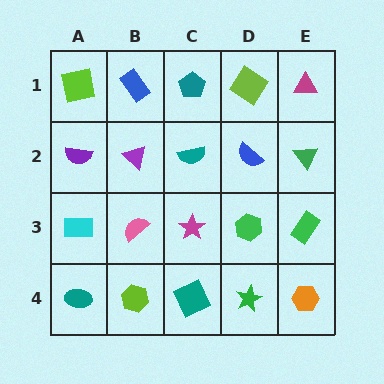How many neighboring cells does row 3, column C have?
4.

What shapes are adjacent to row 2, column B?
A blue rectangle (row 1, column B), a pink semicircle (row 3, column B), a purple semicircle (row 2, column A), a teal semicircle (row 2, column C).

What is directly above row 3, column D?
A blue semicircle.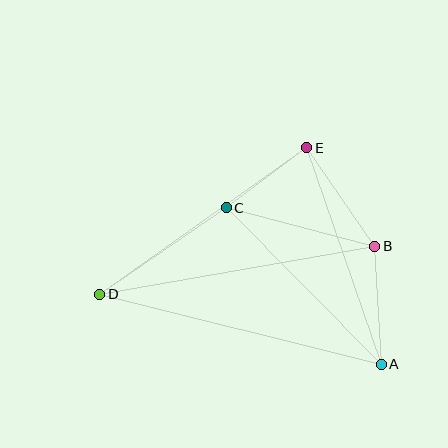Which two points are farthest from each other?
Points A and D are farthest from each other.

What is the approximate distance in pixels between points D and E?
The distance between D and E is approximately 254 pixels.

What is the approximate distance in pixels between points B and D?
The distance between B and D is approximately 279 pixels.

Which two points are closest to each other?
Points C and E are closest to each other.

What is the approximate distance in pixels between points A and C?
The distance between A and C is approximately 220 pixels.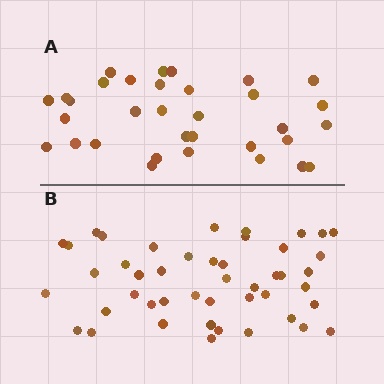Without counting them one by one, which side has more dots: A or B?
Region B (the bottom region) has more dots.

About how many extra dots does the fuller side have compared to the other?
Region B has approximately 15 more dots than region A.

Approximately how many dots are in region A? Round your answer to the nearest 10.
About 30 dots. (The exact count is 33, which rounds to 30.)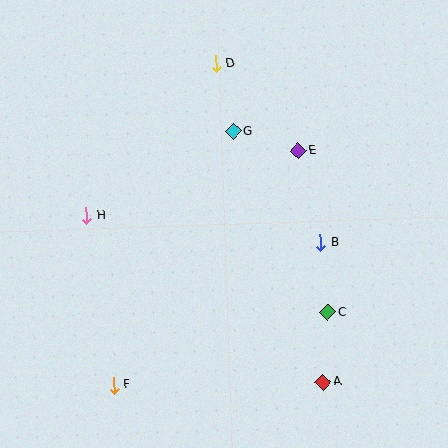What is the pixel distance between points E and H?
The distance between E and H is 222 pixels.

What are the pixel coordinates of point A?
Point A is at (323, 382).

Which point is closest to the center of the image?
Point G at (233, 131) is closest to the center.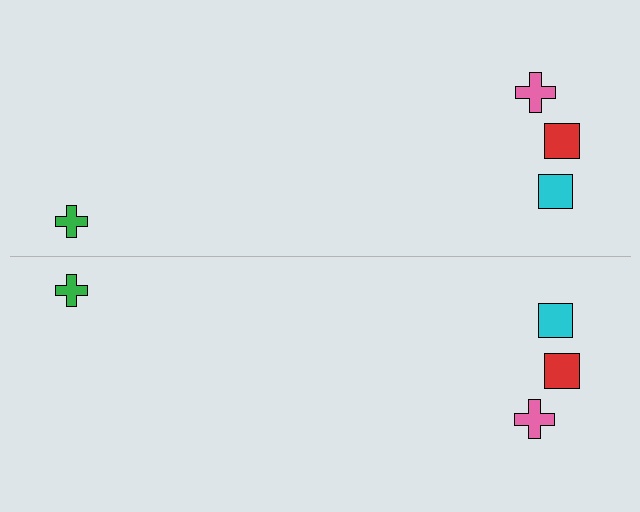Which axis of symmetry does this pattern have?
The pattern has a horizontal axis of symmetry running through the center of the image.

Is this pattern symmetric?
Yes, this pattern has bilateral (reflection) symmetry.